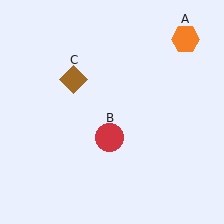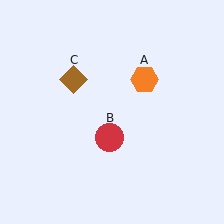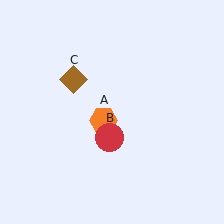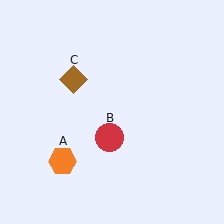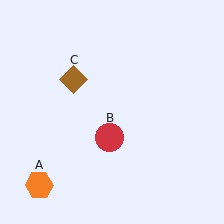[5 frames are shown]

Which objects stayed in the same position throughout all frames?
Red circle (object B) and brown diamond (object C) remained stationary.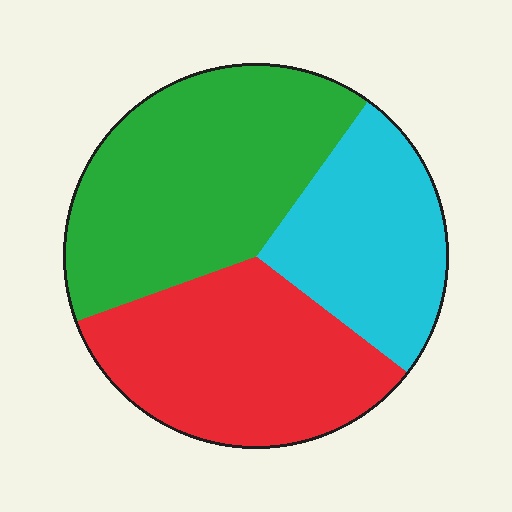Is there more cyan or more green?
Green.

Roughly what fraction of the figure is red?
Red covers 34% of the figure.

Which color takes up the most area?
Green, at roughly 40%.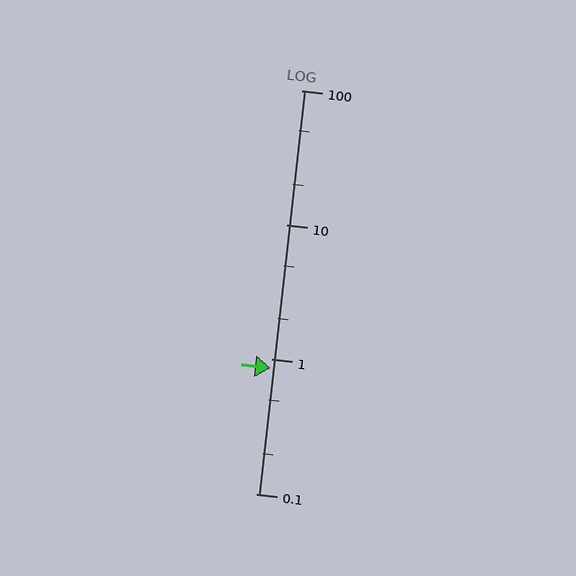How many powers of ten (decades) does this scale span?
The scale spans 3 decades, from 0.1 to 100.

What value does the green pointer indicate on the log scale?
The pointer indicates approximately 0.86.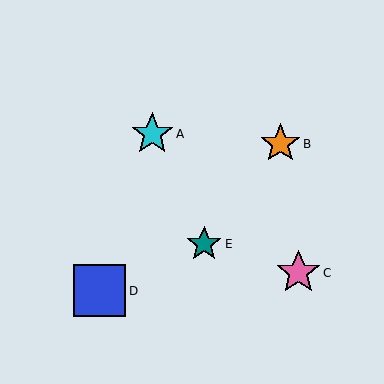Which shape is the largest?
The blue square (labeled D) is the largest.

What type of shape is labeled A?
Shape A is a cyan star.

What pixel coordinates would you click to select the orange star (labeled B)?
Click at (280, 144) to select the orange star B.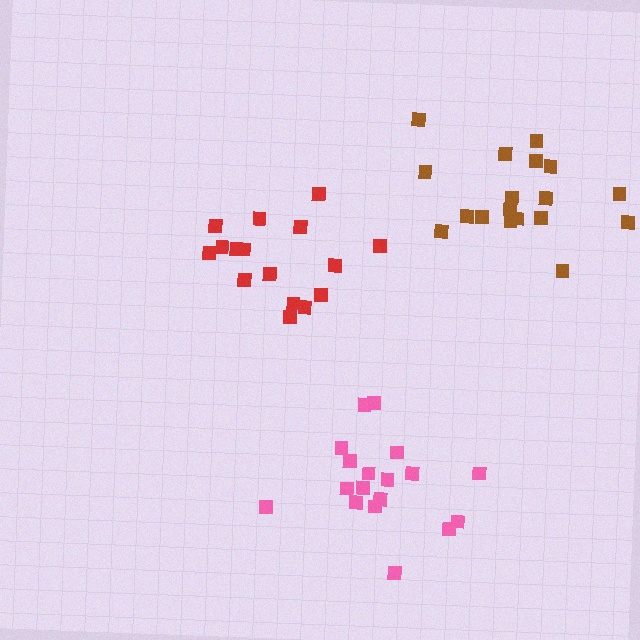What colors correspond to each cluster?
The clusters are colored: red, brown, pink.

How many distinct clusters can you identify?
There are 3 distinct clusters.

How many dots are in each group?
Group 1: 16 dots, Group 2: 18 dots, Group 3: 18 dots (52 total).